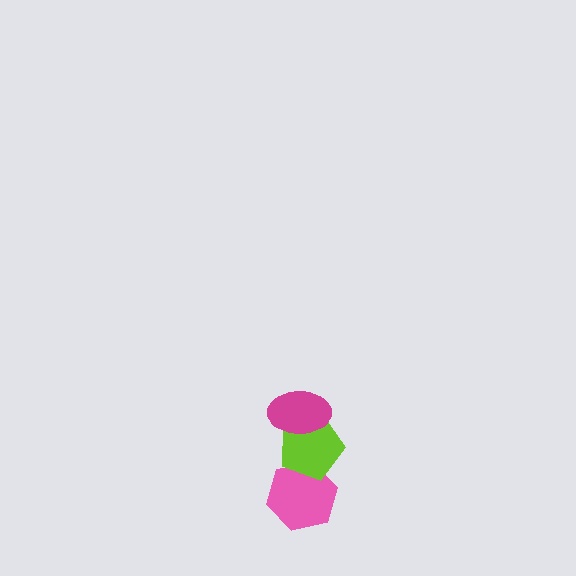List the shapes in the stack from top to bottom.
From top to bottom: the magenta ellipse, the lime pentagon, the pink hexagon.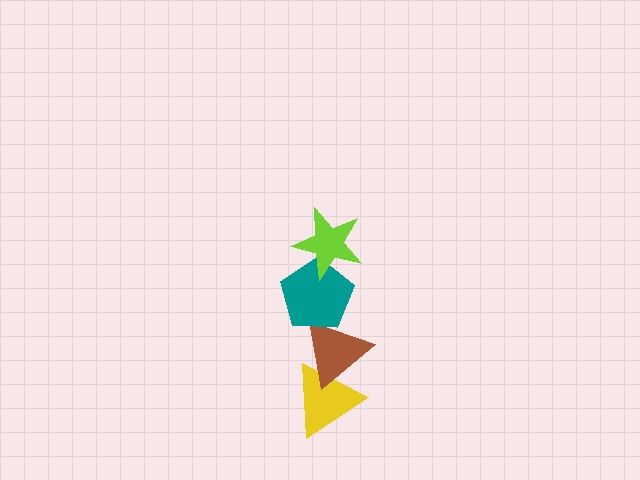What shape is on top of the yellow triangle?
The brown triangle is on top of the yellow triangle.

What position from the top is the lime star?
The lime star is 1st from the top.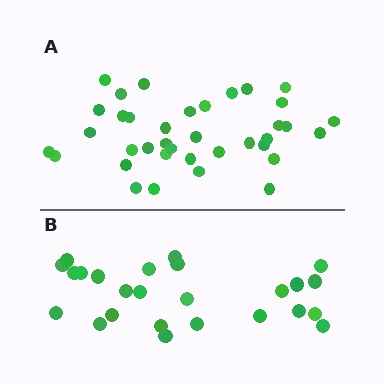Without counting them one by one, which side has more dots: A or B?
Region A (the top region) has more dots.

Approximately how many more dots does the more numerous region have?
Region A has roughly 12 or so more dots than region B.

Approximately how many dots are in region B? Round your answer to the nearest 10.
About 20 dots. (The exact count is 25, which rounds to 20.)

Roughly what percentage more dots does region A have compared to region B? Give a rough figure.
About 50% more.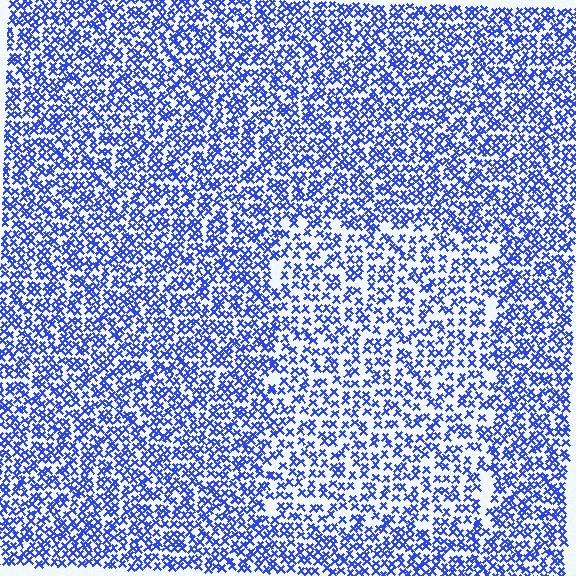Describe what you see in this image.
The image contains small blue elements arranged at two different densities. A rectangle-shaped region is visible where the elements are less densely packed than the surrounding area.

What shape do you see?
I see a rectangle.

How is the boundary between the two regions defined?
The boundary is defined by a change in element density (approximately 1.5x ratio). All elements are the same color, size, and shape.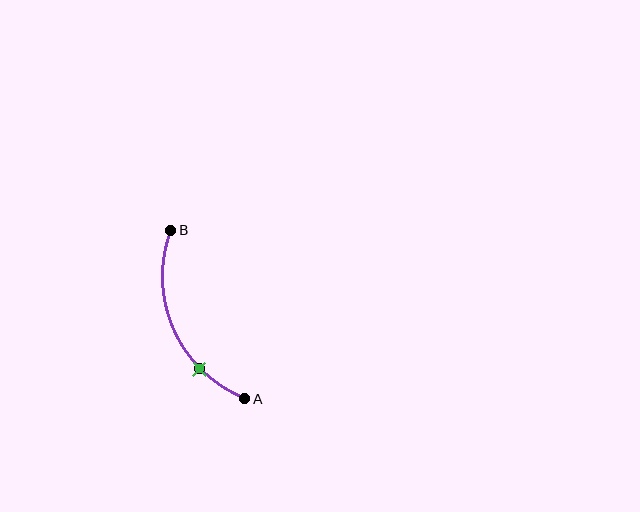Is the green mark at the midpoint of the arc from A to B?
No. The green mark lies on the arc but is closer to endpoint A. The arc midpoint would be at the point on the curve equidistant along the arc from both A and B.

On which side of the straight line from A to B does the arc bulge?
The arc bulges to the left of the straight line connecting A and B.